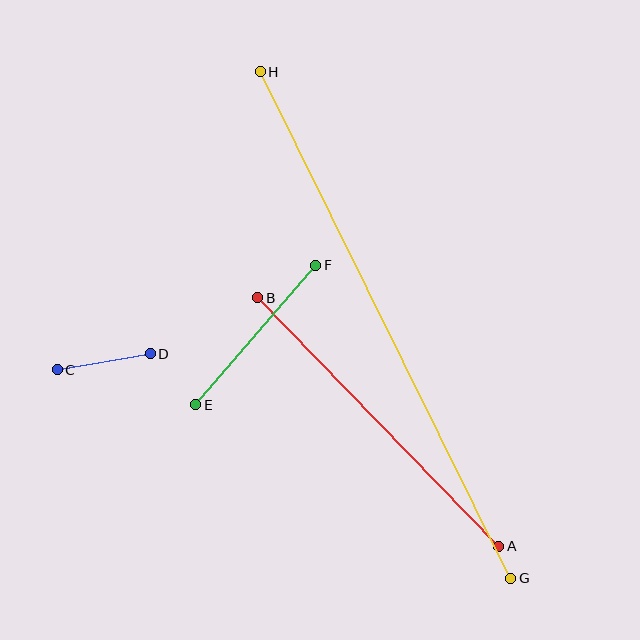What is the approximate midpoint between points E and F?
The midpoint is at approximately (256, 335) pixels.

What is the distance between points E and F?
The distance is approximately 184 pixels.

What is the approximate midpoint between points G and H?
The midpoint is at approximately (386, 325) pixels.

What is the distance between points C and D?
The distance is approximately 94 pixels.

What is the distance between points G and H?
The distance is approximately 565 pixels.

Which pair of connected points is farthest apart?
Points G and H are farthest apart.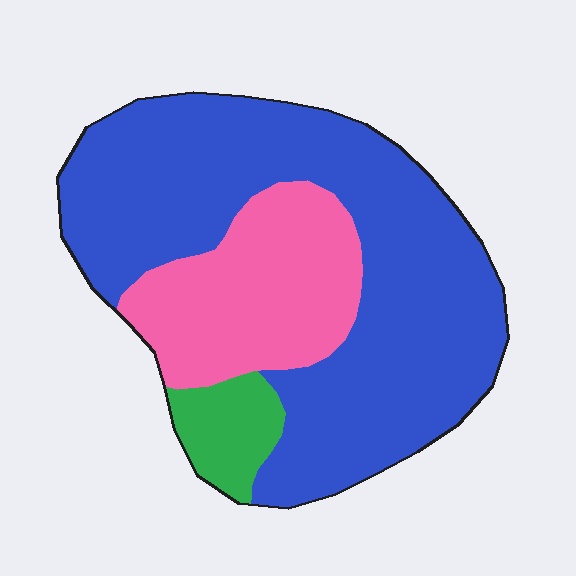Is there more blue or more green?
Blue.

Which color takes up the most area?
Blue, at roughly 65%.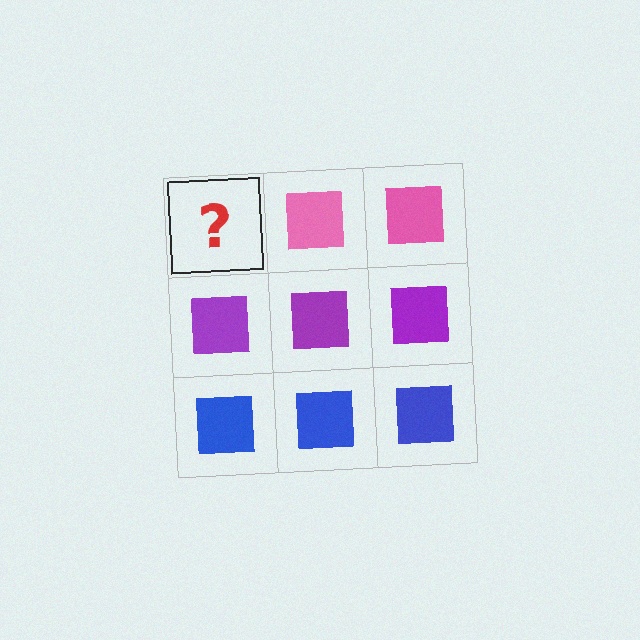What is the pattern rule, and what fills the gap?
The rule is that each row has a consistent color. The gap should be filled with a pink square.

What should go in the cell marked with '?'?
The missing cell should contain a pink square.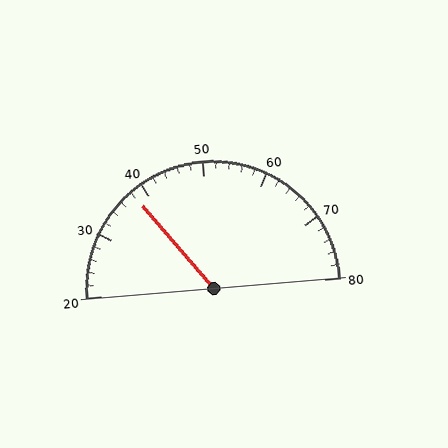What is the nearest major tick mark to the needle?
The nearest major tick mark is 40.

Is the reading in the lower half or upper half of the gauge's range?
The reading is in the lower half of the range (20 to 80).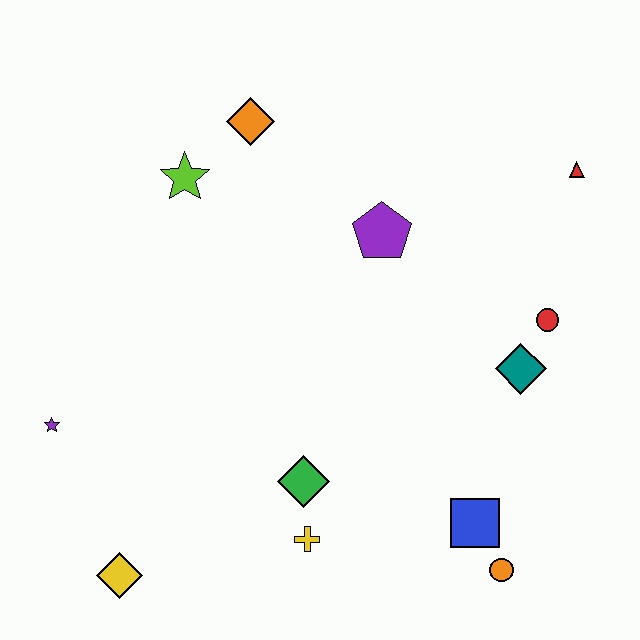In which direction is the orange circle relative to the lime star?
The orange circle is below the lime star.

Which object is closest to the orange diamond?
The lime star is closest to the orange diamond.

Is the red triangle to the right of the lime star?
Yes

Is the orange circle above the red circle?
No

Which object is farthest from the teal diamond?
The purple star is farthest from the teal diamond.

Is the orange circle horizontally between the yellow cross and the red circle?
Yes